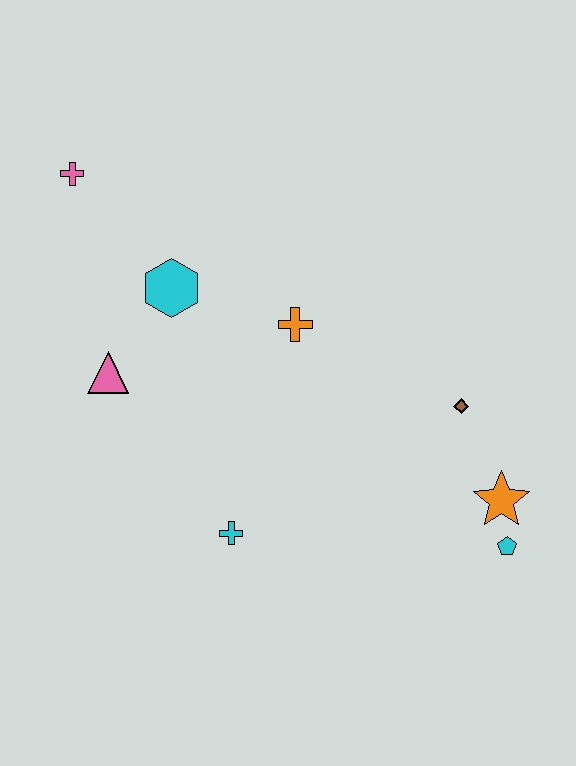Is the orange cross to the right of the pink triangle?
Yes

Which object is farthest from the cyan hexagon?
The cyan pentagon is farthest from the cyan hexagon.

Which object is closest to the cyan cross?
The pink triangle is closest to the cyan cross.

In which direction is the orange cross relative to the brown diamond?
The orange cross is to the left of the brown diamond.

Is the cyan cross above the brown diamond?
No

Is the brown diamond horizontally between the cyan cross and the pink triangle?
No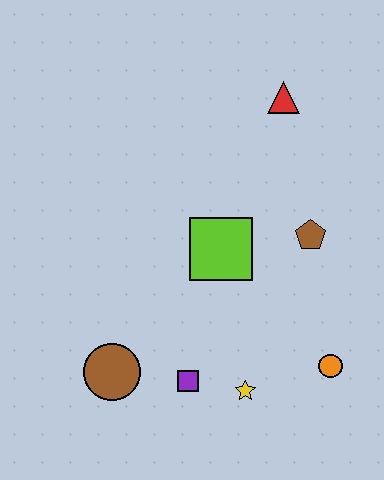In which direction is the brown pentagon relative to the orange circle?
The brown pentagon is above the orange circle.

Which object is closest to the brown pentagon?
The lime square is closest to the brown pentagon.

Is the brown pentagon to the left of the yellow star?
No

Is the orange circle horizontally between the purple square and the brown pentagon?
No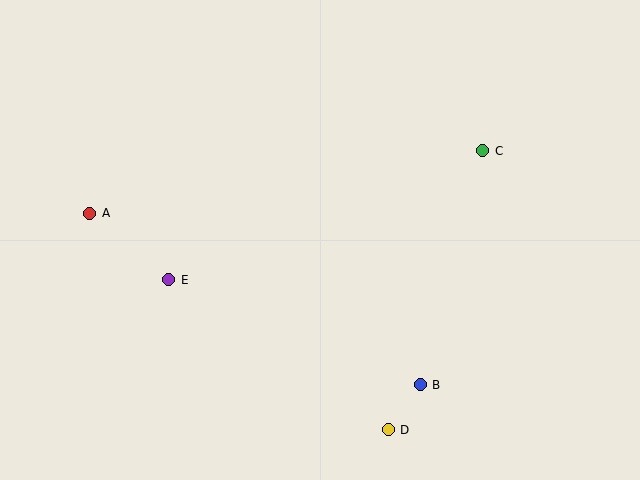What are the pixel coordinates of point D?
Point D is at (388, 430).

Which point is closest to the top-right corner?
Point C is closest to the top-right corner.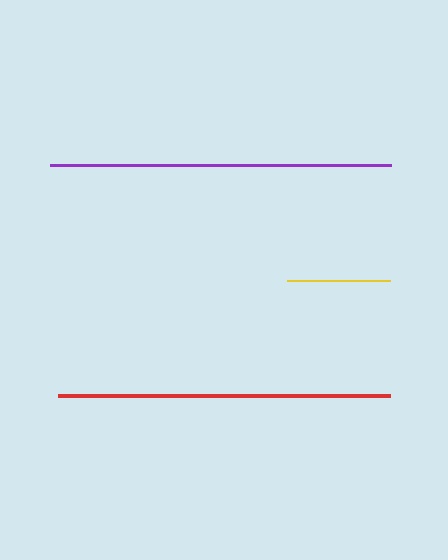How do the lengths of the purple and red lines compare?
The purple and red lines are approximately the same length.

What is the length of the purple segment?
The purple segment is approximately 341 pixels long.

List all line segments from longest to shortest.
From longest to shortest: purple, red, yellow.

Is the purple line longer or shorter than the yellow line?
The purple line is longer than the yellow line.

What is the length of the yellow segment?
The yellow segment is approximately 103 pixels long.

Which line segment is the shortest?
The yellow line is the shortest at approximately 103 pixels.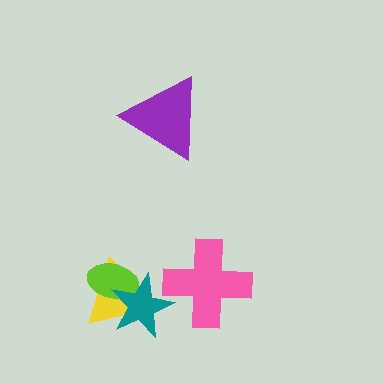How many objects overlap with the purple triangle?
0 objects overlap with the purple triangle.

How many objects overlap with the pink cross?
1 object overlaps with the pink cross.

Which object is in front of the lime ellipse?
The teal star is in front of the lime ellipse.